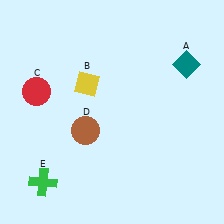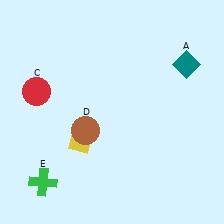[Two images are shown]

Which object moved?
The yellow diamond (B) moved down.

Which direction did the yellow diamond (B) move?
The yellow diamond (B) moved down.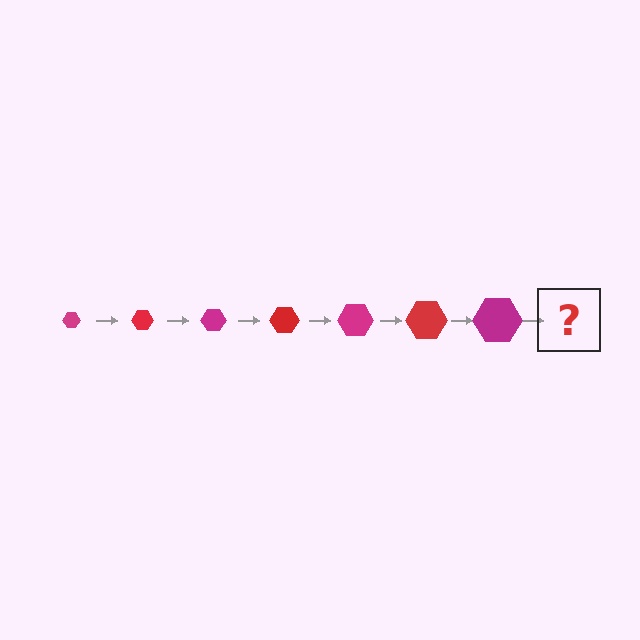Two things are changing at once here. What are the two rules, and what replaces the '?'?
The two rules are that the hexagon grows larger each step and the color cycles through magenta and red. The '?' should be a red hexagon, larger than the previous one.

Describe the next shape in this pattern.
It should be a red hexagon, larger than the previous one.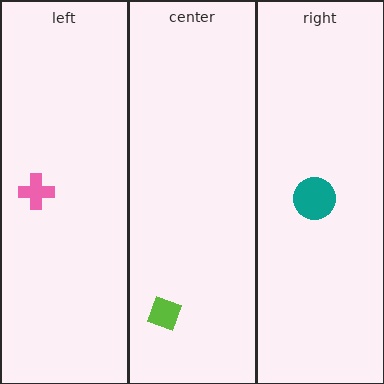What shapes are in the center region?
The lime diamond.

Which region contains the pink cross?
The left region.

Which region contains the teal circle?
The right region.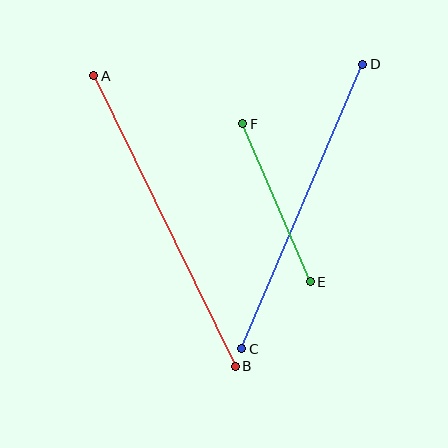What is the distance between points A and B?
The distance is approximately 323 pixels.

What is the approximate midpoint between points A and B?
The midpoint is at approximately (164, 221) pixels.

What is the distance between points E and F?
The distance is approximately 172 pixels.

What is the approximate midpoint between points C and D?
The midpoint is at approximately (302, 206) pixels.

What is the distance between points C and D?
The distance is approximately 309 pixels.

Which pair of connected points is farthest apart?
Points A and B are farthest apart.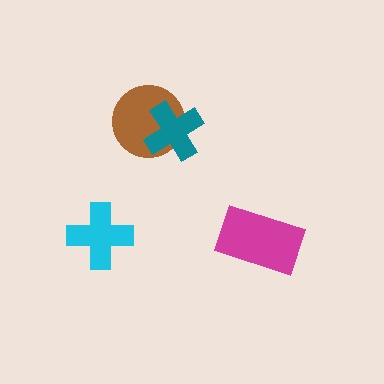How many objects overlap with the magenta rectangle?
0 objects overlap with the magenta rectangle.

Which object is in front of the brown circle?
The teal cross is in front of the brown circle.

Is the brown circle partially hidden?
Yes, it is partially covered by another shape.